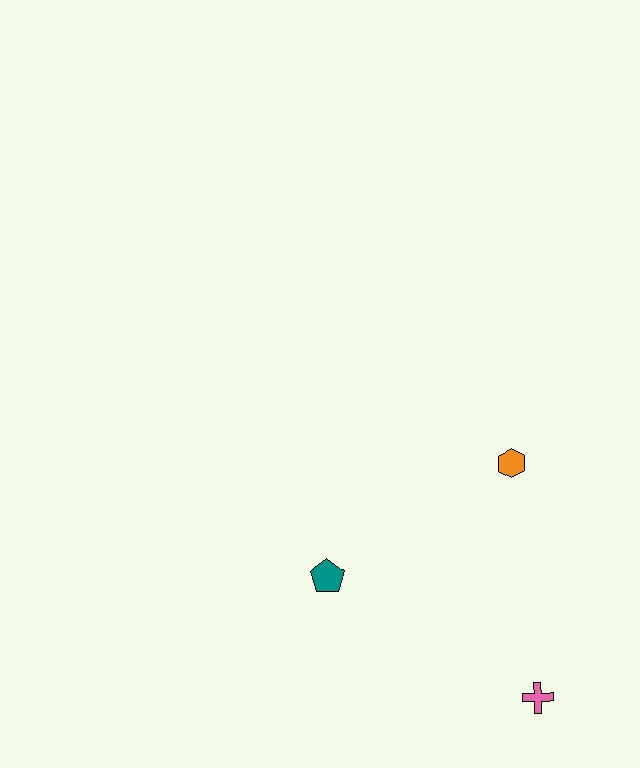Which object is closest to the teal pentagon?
The orange hexagon is closest to the teal pentagon.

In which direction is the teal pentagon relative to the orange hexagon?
The teal pentagon is to the left of the orange hexagon.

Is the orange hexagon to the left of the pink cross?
Yes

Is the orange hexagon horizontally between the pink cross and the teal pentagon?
Yes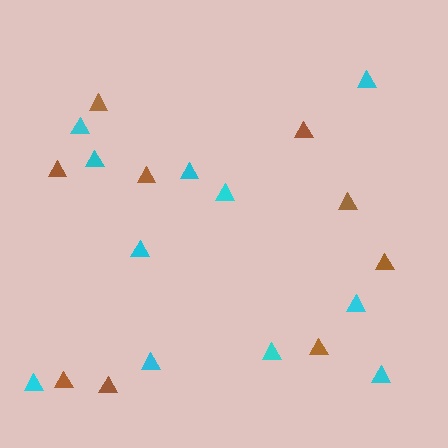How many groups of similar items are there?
There are 2 groups: one group of brown triangles (9) and one group of cyan triangles (11).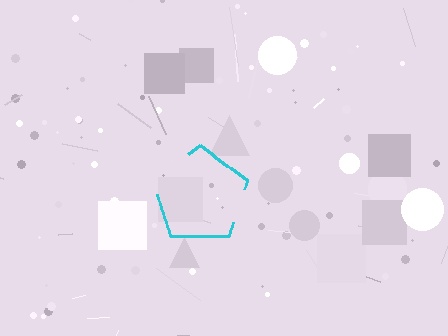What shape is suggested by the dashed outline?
The dashed outline suggests a pentagon.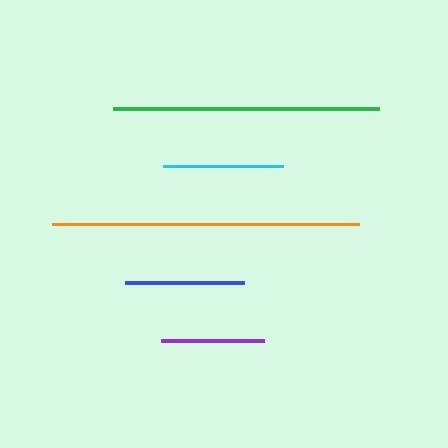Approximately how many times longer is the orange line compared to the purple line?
The orange line is approximately 3.0 times the length of the purple line.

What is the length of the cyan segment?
The cyan segment is approximately 120 pixels long.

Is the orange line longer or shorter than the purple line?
The orange line is longer than the purple line.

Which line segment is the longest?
The orange line is the longest at approximately 307 pixels.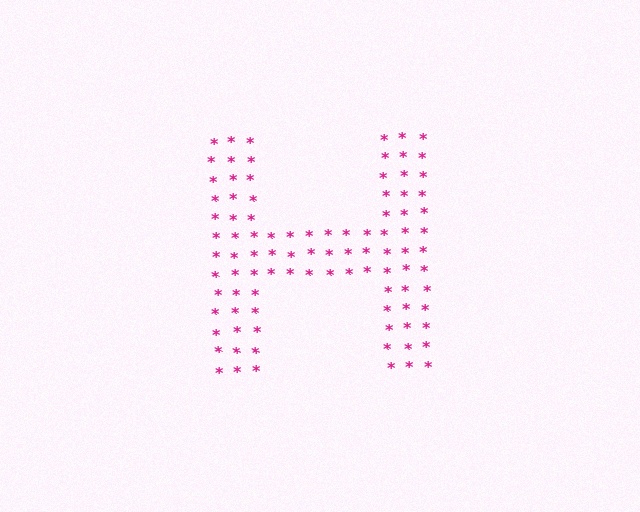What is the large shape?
The large shape is the letter H.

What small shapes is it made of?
It is made of small asterisks.